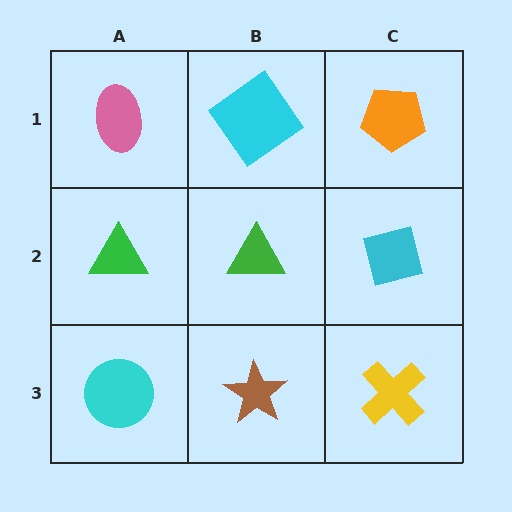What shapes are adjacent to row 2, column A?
A pink ellipse (row 1, column A), a cyan circle (row 3, column A), a green triangle (row 2, column B).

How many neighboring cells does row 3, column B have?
3.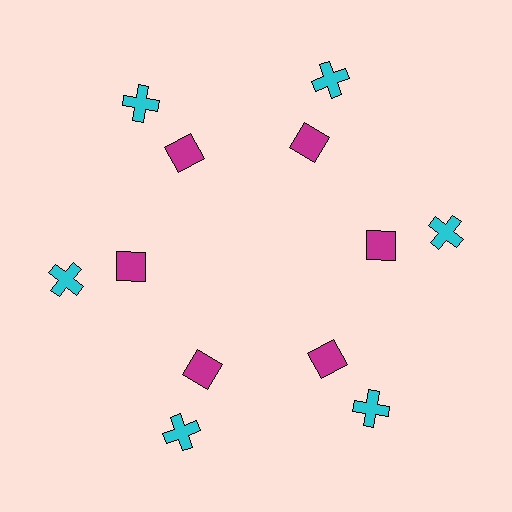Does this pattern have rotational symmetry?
Yes, this pattern has 6-fold rotational symmetry. It looks the same after rotating 60 degrees around the center.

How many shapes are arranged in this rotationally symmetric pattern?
There are 12 shapes, arranged in 6 groups of 2.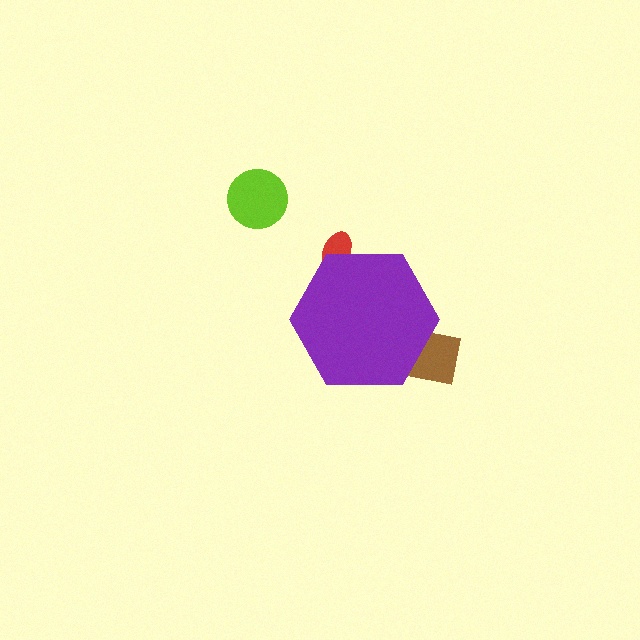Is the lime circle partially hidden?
No, the lime circle is fully visible.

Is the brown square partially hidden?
Yes, the brown square is partially hidden behind the purple hexagon.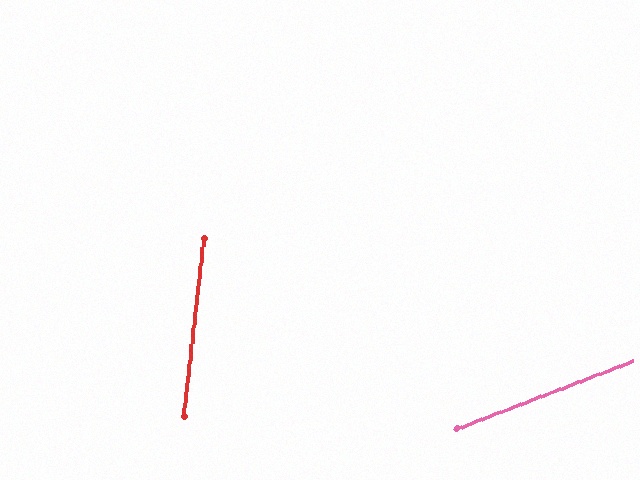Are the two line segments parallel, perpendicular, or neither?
Neither parallel nor perpendicular — they differ by about 62°.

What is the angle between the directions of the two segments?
Approximately 62 degrees.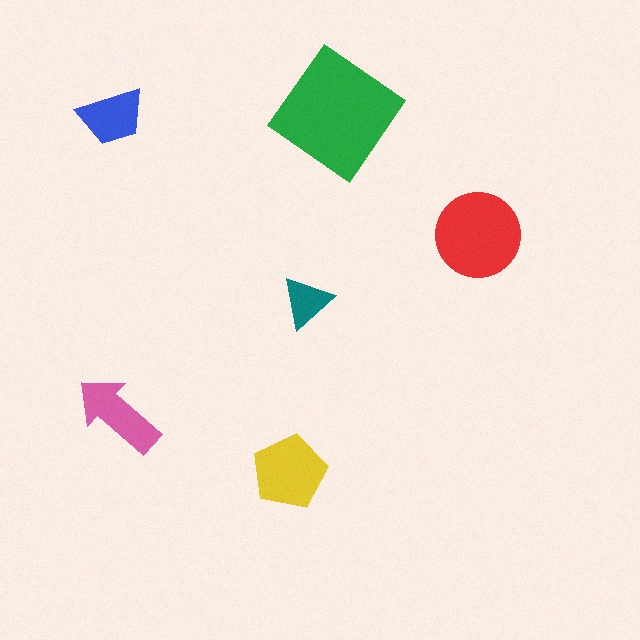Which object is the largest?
The green diamond.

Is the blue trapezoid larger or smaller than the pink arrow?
Smaller.